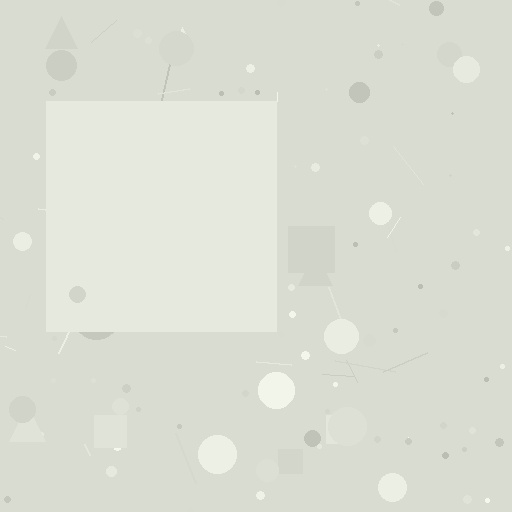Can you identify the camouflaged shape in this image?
The camouflaged shape is a square.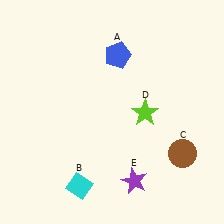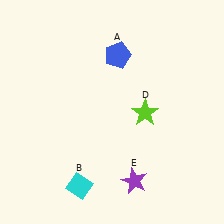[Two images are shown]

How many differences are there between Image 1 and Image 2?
There is 1 difference between the two images.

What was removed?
The brown circle (C) was removed in Image 2.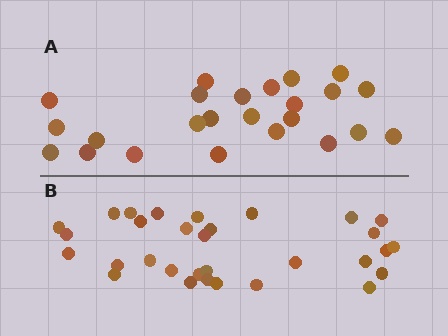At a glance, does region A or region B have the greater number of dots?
Region B (the bottom region) has more dots.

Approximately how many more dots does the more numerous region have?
Region B has roughly 8 or so more dots than region A.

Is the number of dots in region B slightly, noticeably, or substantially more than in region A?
Region B has noticeably more, but not dramatically so. The ratio is roughly 1.3 to 1.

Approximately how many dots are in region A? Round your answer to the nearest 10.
About 20 dots. (The exact count is 24, which rounds to 20.)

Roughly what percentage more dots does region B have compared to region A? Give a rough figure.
About 30% more.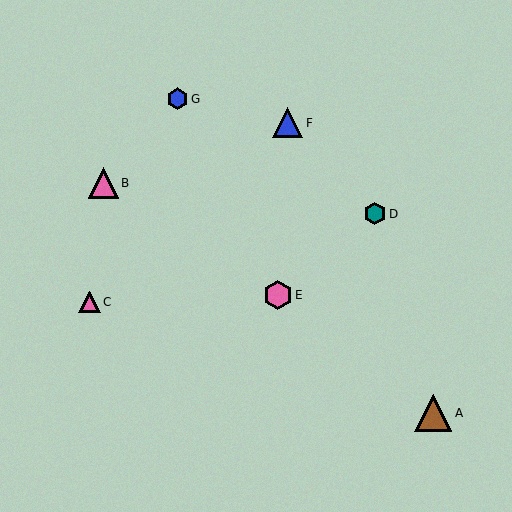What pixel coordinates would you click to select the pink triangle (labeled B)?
Click at (103, 183) to select the pink triangle B.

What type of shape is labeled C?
Shape C is a pink triangle.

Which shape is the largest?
The brown triangle (labeled A) is the largest.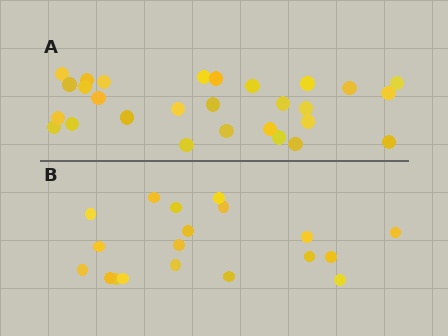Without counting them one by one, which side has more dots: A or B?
Region A (the top region) has more dots.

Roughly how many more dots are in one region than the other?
Region A has roughly 8 or so more dots than region B.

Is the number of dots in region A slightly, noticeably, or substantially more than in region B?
Region A has substantially more. The ratio is roughly 1.5 to 1.